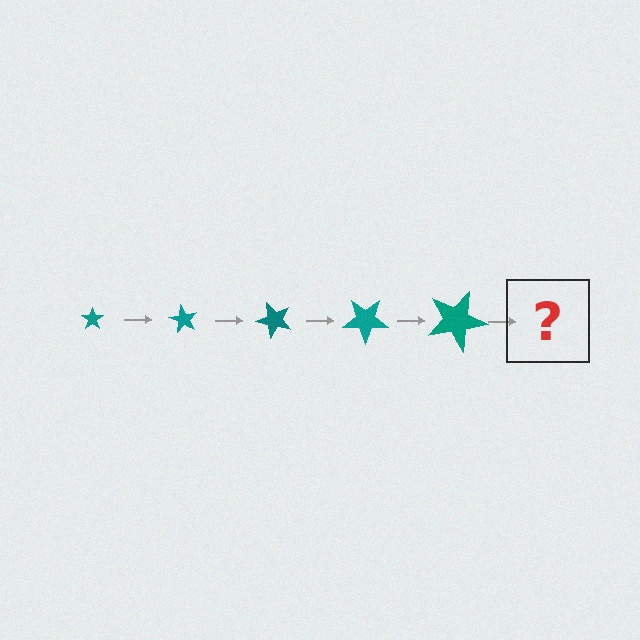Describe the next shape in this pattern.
It should be a star, larger than the previous one and rotated 300 degrees from the start.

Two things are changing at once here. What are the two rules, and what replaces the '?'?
The two rules are that the star grows larger each step and it rotates 60 degrees each step. The '?' should be a star, larger than the previous one and rotated 300 degrees from the start.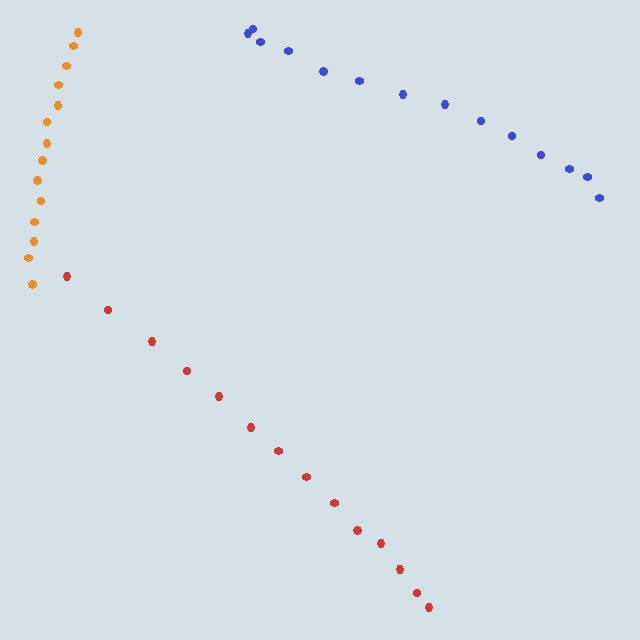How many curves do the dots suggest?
There are 3 distinct paths.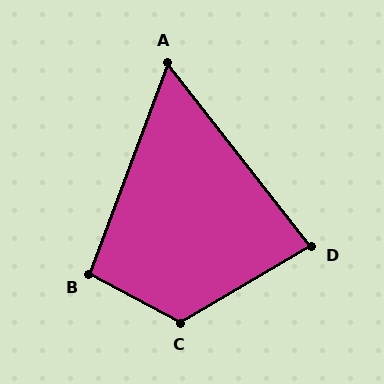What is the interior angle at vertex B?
Approximately 98 degrees (obtuse).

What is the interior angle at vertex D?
Approximately 82 degrees (acute).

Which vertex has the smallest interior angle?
A, at approximately 58 degrees.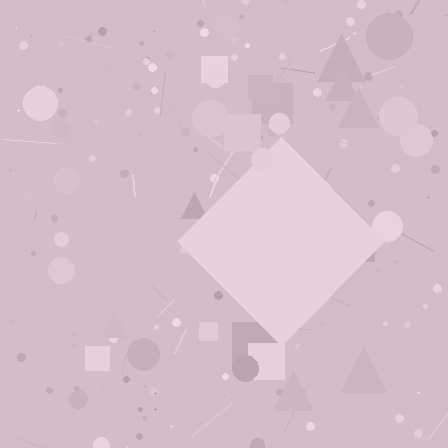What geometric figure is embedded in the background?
A diamond is embedded in the background.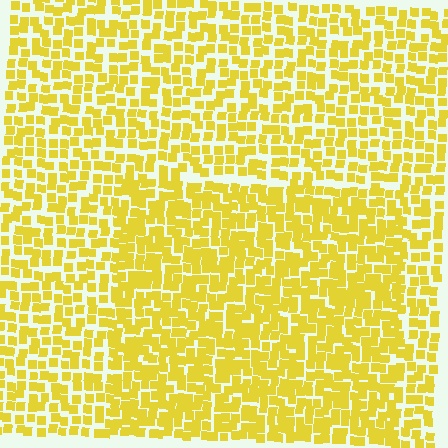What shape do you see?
I see a rectangle.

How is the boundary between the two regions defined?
The boundary is defined by a change in element density (approximately 1.5x ratio). All elements are the same color, size, and shape.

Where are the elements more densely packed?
The elements are more densely packed inside the rectangle boundary.